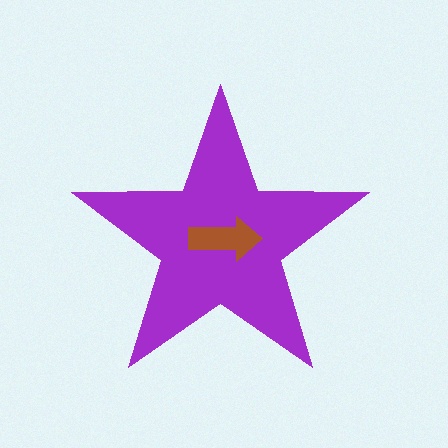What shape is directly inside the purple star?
The brown arrow.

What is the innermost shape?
The brown arrow.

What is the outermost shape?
The purple star.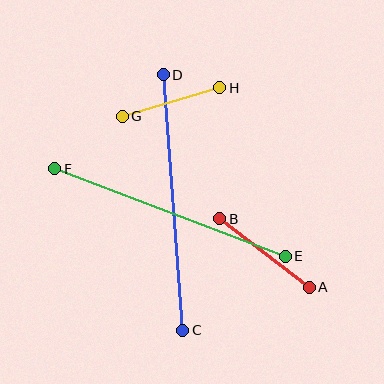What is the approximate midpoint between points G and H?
The midpoint is at approximately (171, 102) pixels.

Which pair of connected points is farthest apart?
Points C and D are farthest apart.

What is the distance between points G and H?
The distance is approximately 102 pixels.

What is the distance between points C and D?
The distance is approximately 256 pixels.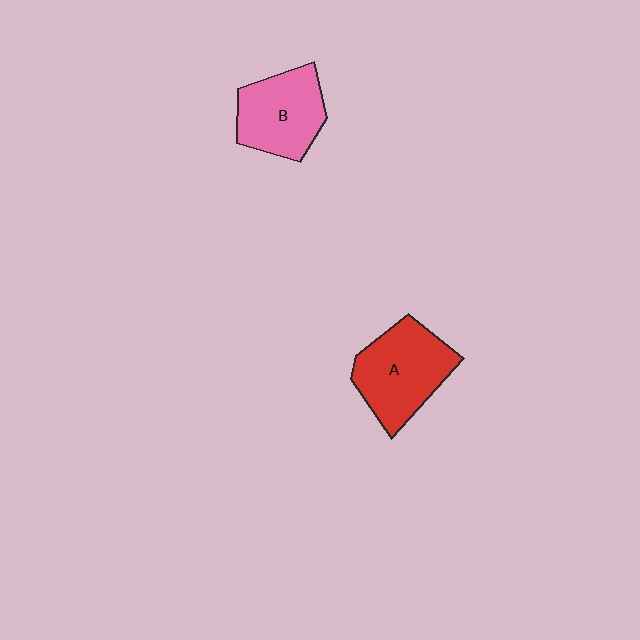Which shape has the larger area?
Shape A (red).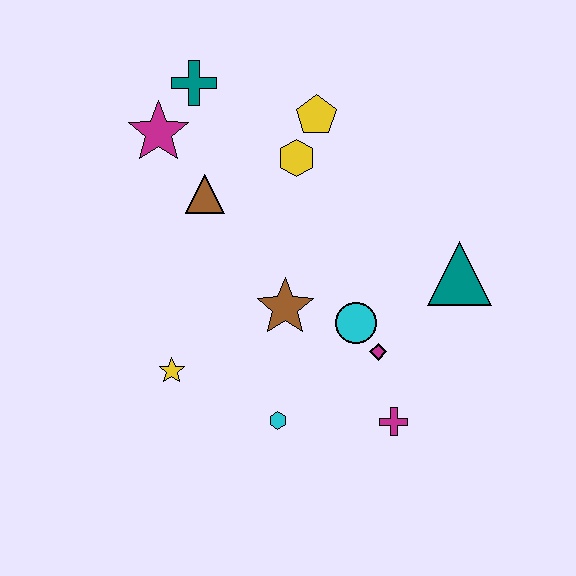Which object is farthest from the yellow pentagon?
The magenta cross is farthest from the yellow pentagon.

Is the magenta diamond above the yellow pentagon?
No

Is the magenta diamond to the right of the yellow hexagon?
Yes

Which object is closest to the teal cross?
The magenta star is closest to the teal cross.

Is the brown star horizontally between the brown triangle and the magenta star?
No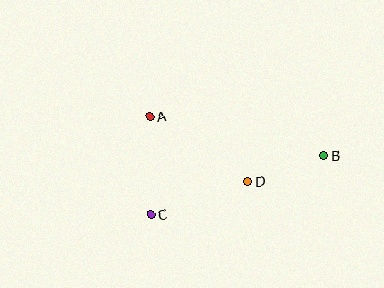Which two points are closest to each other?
Points B and D are closest to each other.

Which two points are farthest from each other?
Points B and C are farthest from each other.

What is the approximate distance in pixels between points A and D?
The distance between A and D is approximately 118 pixels.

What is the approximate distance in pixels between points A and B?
The distance between A and B is approximately 178 pixels.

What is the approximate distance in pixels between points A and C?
The distance between A and C is approximately 98 pixels.